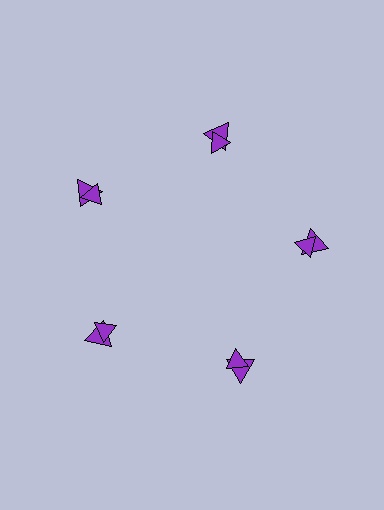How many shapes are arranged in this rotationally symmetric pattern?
There are 10 shapes, arranged in 5 groups of 2.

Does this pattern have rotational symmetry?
Yes, this pattern has 5-fold rotational symmetry. It looks the same after rotating 72 degrees around the center.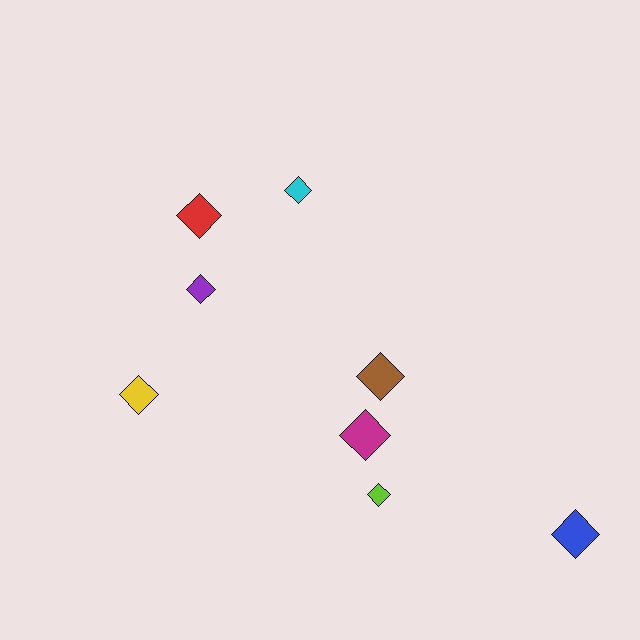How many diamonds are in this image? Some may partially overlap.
There are 8 diamonds.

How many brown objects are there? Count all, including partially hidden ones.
There is 1 brown object.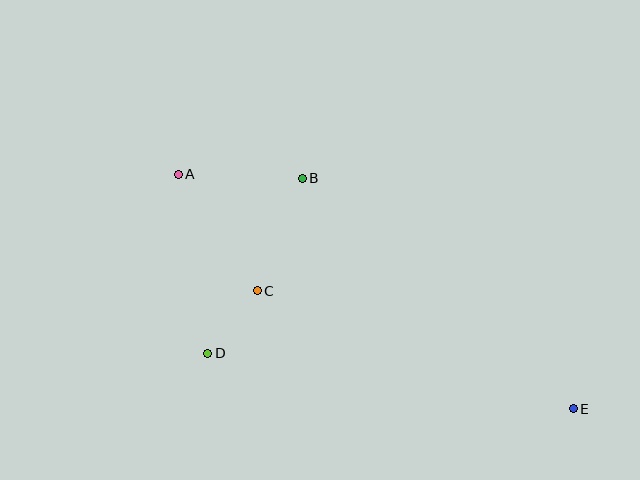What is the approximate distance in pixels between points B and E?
The distance between B and E is approximately 356 pixels.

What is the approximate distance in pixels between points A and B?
The distance between A and B is approximately 124 pixels.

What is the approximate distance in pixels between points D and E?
The distance between D and E is approximately 369 pixels.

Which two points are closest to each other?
Points C and D are closest to each other.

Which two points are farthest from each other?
Points A and E are farthest from each other.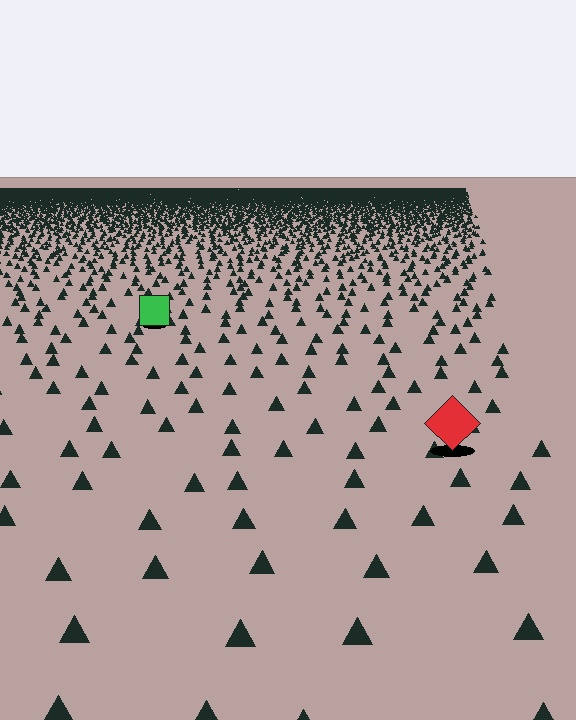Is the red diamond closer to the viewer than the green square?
Yes. The red diamond is closer — you can tell from the texture gradient: the ground texture is coarser near it.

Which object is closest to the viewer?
The red diamond is closest. The texture marks near it are larger and more spread out.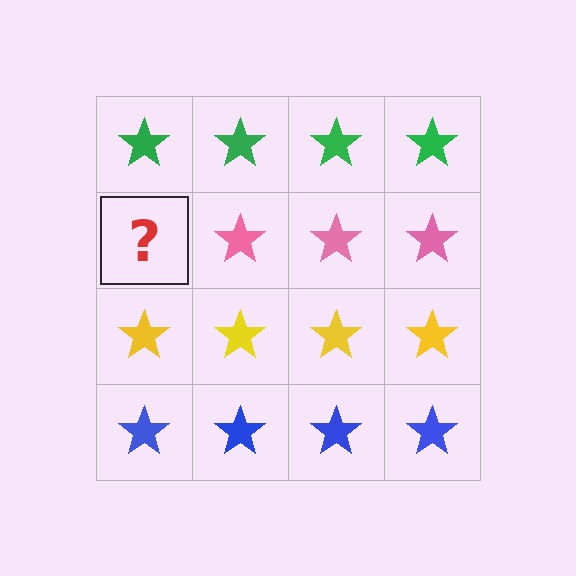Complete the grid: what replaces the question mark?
The question mark should be replaced with a pink star.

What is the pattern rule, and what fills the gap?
The rule is that each row has a consistent color. The gap should be filled with a pink star.